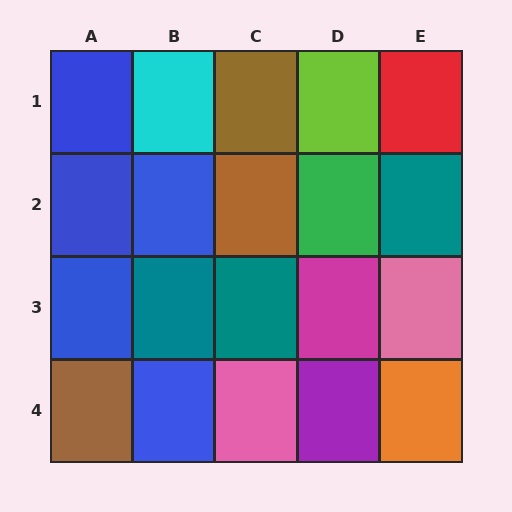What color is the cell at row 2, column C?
Brown.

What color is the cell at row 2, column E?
Teal.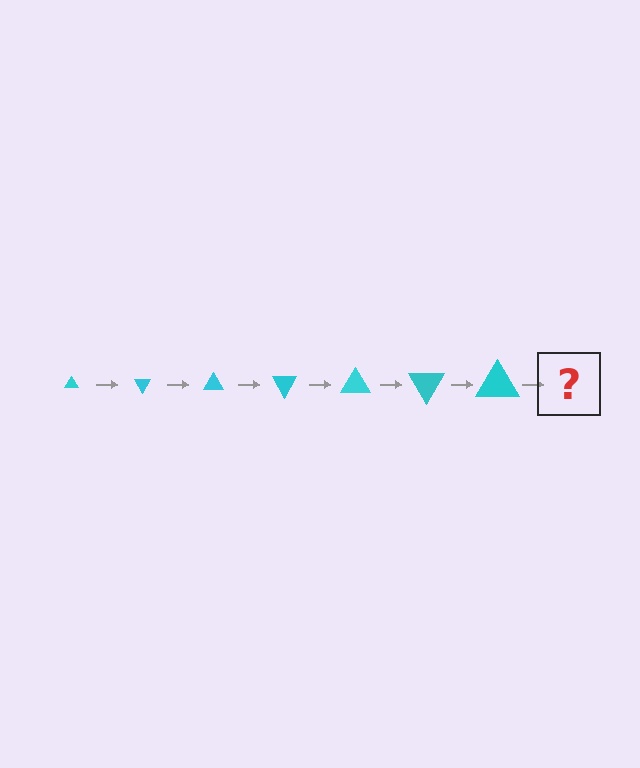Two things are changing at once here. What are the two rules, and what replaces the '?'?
The two rules are that the triangle grows larger each step and it rotates 60 degrees each step. The '?' should be a triangle, larger than the previous one and rotated 420 degrees from the start.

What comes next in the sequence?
The next element should be a triangle, larger than the previous one and rotated 420 degrees from the start.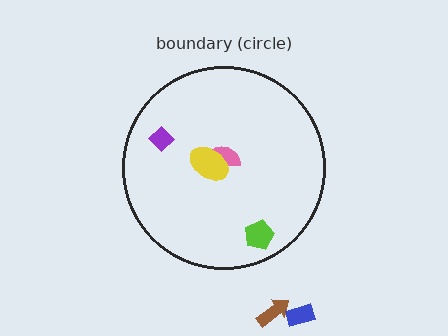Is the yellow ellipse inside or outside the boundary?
Inside.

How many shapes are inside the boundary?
4 inside, 2 outside.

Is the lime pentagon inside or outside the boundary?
Inside.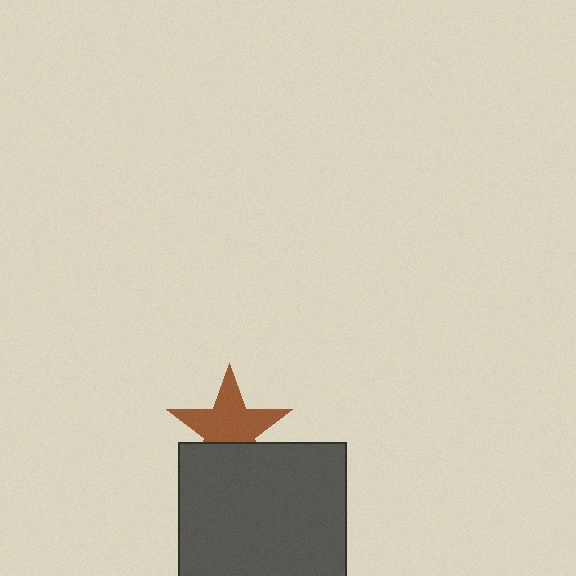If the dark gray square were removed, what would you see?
You would see the complete brown star.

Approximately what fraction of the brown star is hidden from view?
Roughly 33% of the brown star is hidden behind the dark gray square.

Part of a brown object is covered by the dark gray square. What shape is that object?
It is a star.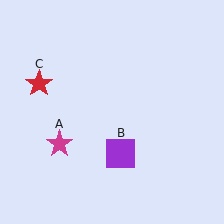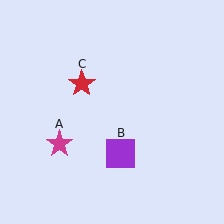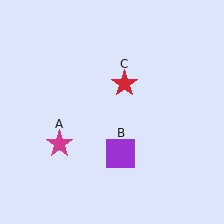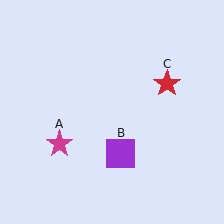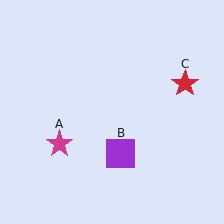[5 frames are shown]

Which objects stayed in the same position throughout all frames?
Magenta star (object A) and purple square (object B) remained stationary.